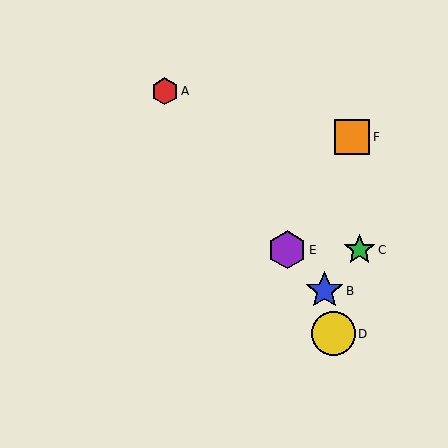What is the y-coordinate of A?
Object A is at y≈91.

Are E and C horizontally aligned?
Yes, both are at y≈250.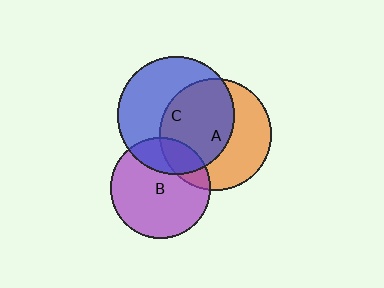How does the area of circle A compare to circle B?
Approximately 1.3 times.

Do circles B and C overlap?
Yes.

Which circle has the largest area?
Circle C (blue).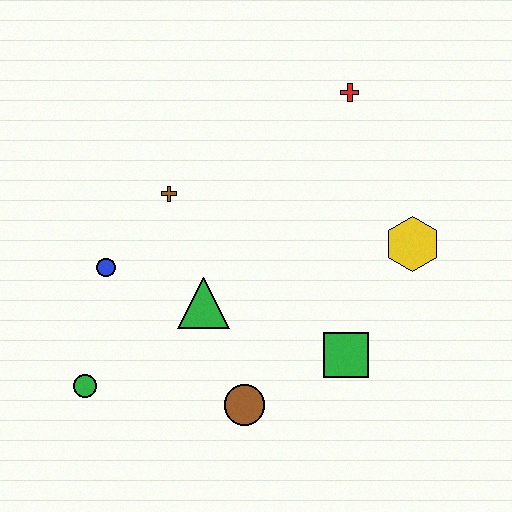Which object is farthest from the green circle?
The red cross is farthest from the green circle.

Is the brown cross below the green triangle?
No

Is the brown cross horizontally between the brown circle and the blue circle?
Yes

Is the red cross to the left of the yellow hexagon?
Yes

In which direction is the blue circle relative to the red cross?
The blue circle is to the left of the red cross.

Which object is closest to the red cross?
The yellow hexagon is closest to the red cross.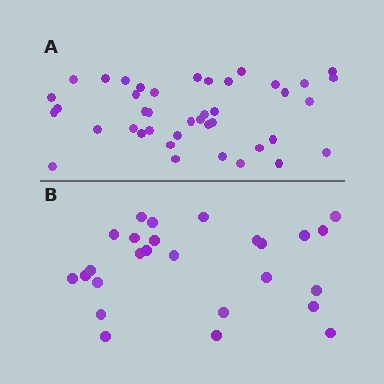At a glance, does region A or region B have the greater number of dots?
Region A (the top region) has more dots.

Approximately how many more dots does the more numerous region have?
Region A has approximately 15 more dots than region B.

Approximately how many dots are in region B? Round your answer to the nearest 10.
About 30 dots. (The exact count is 26, which rounds to 30.)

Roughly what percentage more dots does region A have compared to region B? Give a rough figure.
About 60% more.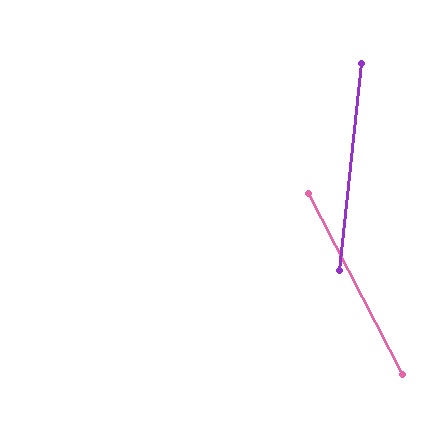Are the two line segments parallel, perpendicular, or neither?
Neither parallel nor perpendicular — they differ by about 34°.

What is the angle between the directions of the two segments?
Approximately 34 degrees.